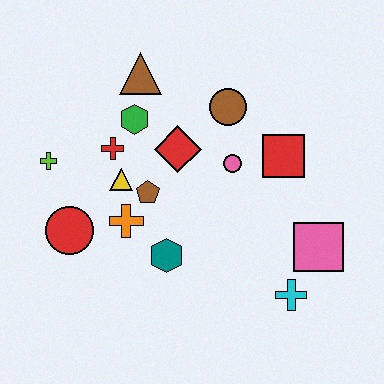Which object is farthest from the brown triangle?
The cyan cross is farthest from the brown triangle.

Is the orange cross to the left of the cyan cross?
Yes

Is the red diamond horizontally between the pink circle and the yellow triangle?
Yes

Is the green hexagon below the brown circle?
Yes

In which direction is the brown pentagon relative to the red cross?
The brown pentagon is below the red cross.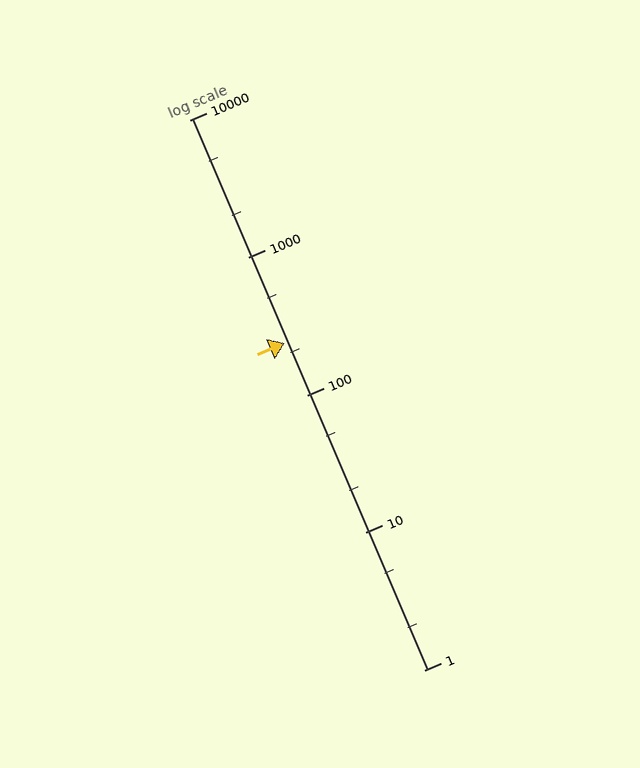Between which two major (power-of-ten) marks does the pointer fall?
The pointer is between 100 and 1000.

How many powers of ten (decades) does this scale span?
The scale spans 4 decades, from 1 to 10000.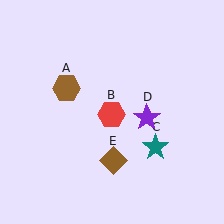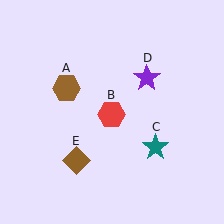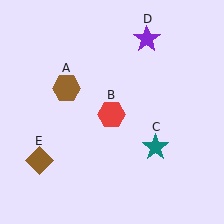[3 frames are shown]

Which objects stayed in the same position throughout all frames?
Brown hexagon (object A) and red hexagon (object B) and teal star (object C) remained stationary.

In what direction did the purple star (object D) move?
The purple star (object D) moved up.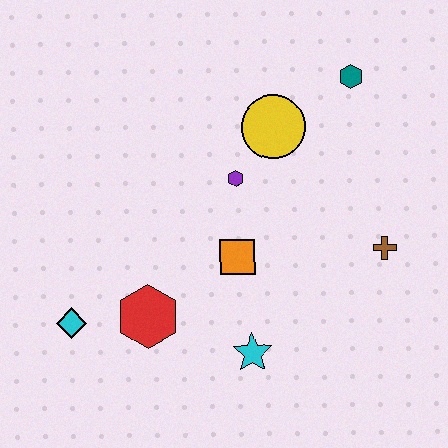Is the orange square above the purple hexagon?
No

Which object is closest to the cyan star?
The orange square is closest to the cyan star.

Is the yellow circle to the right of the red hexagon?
Yes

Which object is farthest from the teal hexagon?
The cyan diamond is farthest from the teal hexagon.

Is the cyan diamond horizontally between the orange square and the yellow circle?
No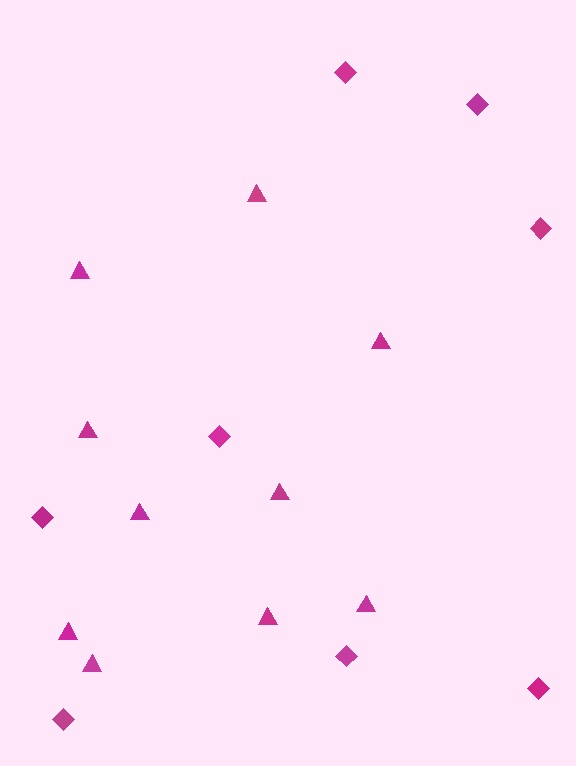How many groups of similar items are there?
There are 2 groups: one group of triangles (10) and one group of diamonds (8).